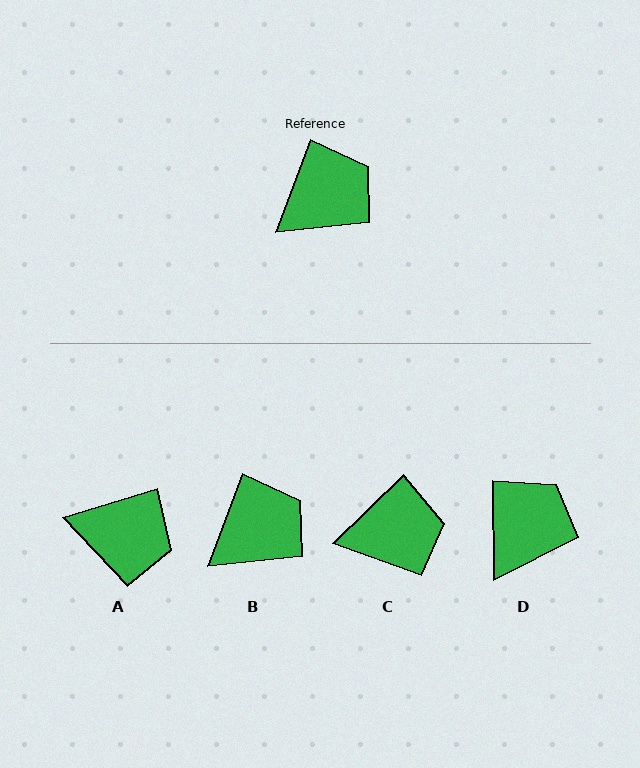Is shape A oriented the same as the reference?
No, it is off by about 52 degrees.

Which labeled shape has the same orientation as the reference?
B.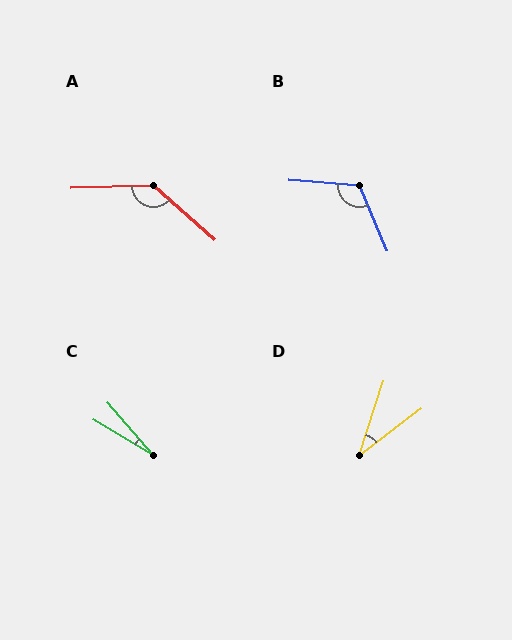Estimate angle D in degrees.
Approximately 35 degrees.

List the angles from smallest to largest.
C (19°), D (35°), B (117°), A (136°).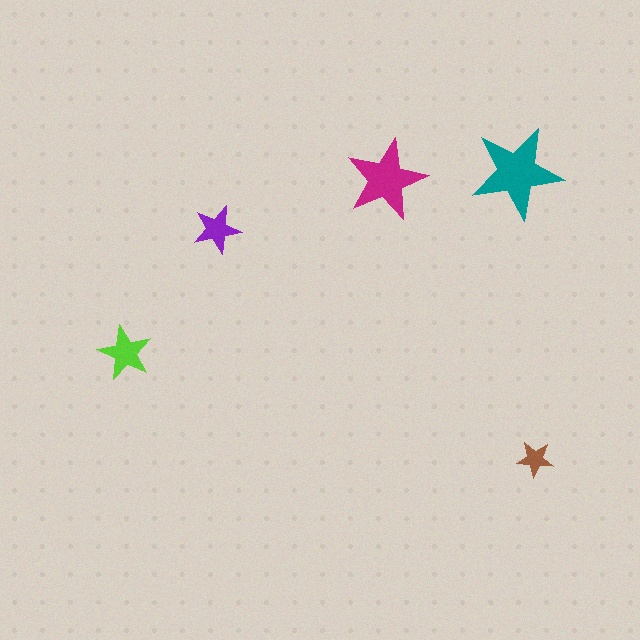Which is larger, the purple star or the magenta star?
The magenta one.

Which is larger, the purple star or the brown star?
The purple one.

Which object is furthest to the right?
The brown star is rightmost.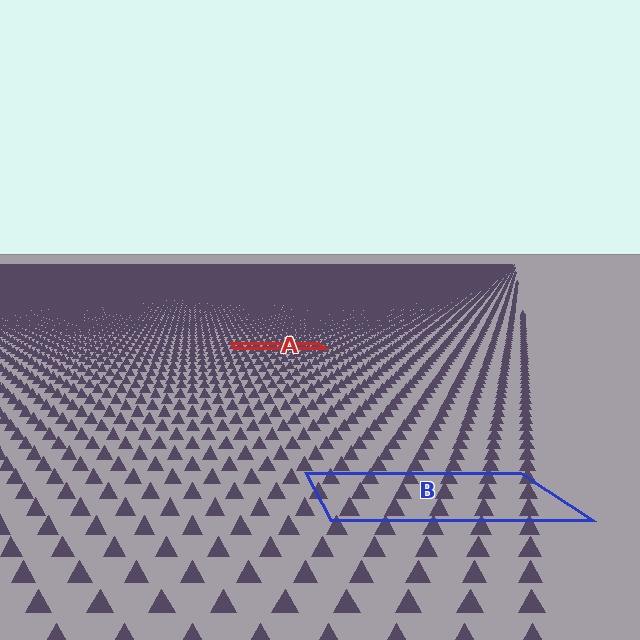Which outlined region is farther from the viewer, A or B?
Region A is farther from the viewer — the texture elements inside it appear smaller and more densely packed.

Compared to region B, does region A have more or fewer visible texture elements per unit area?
Region A has more texture elements per unit area — they are packed more densely because it is farther away.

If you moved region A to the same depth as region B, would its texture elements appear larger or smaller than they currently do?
They would appear larger. At a closer depth, the same texture elements are projected at a bigger on-screen size.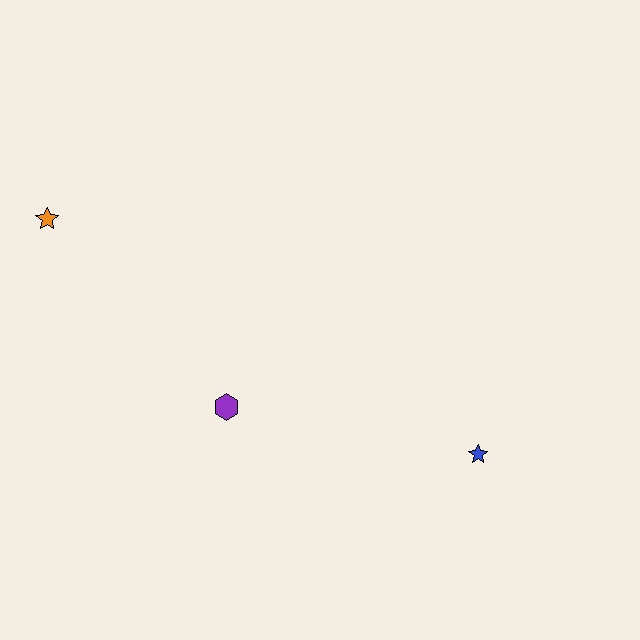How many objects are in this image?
There are 3 objects.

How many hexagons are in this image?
There is 1 hexagon.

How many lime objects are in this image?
There are no lime objects.